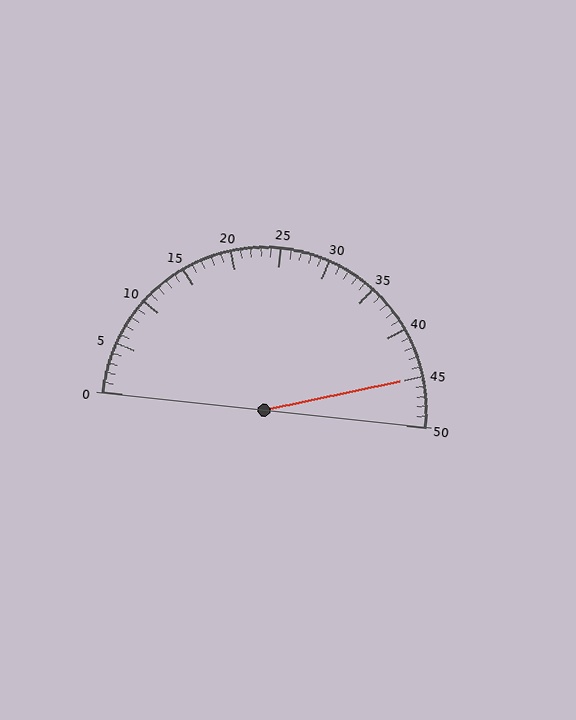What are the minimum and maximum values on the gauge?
The gauge ranges from 0 to 50.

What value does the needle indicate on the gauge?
The needle indicates approximately 45.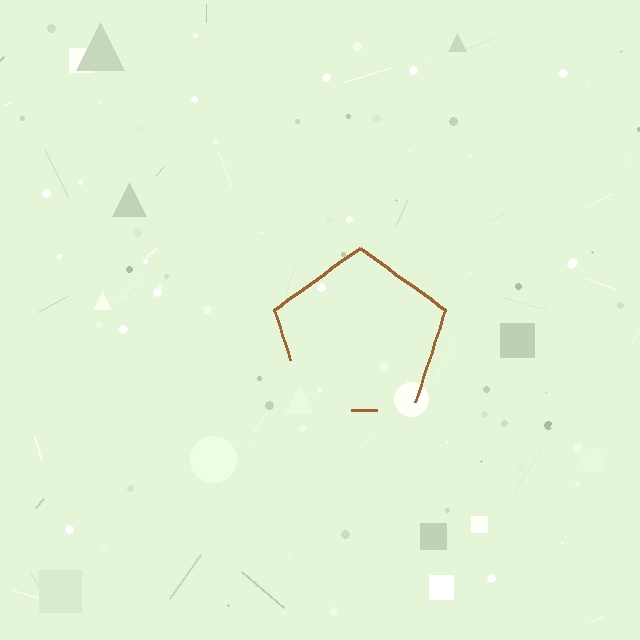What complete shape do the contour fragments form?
The contour fragments form a pentagon.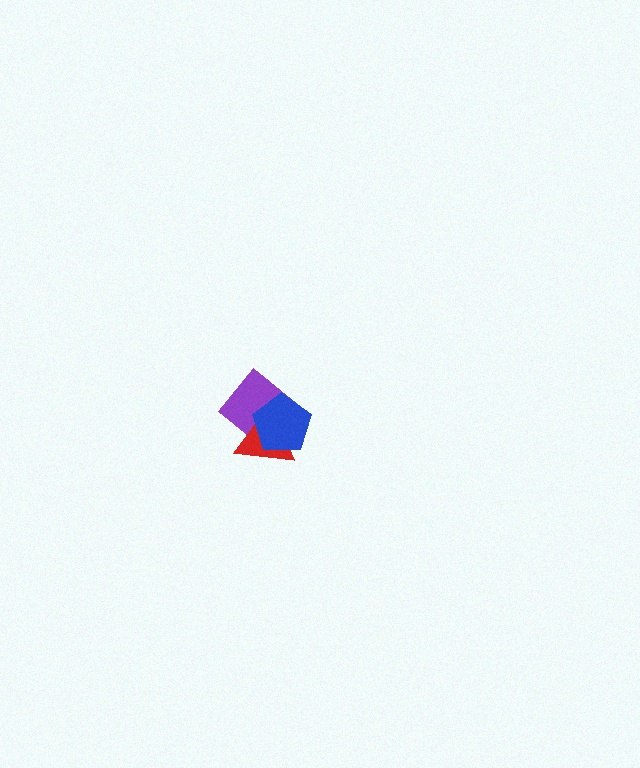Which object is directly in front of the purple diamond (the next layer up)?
The red triangle is directly in front of the purple diamond.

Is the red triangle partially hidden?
Yes, it is partially covered by another shape.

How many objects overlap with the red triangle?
2 objects overlap with the red triangle.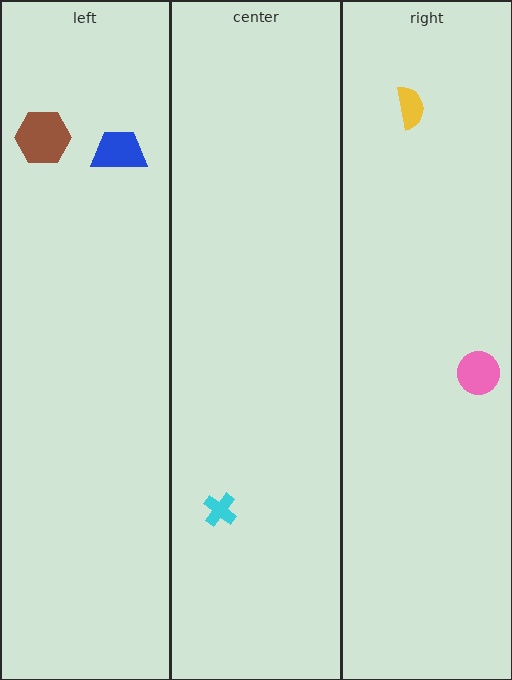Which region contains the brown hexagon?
The left region.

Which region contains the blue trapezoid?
The left region.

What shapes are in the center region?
The cyan cross.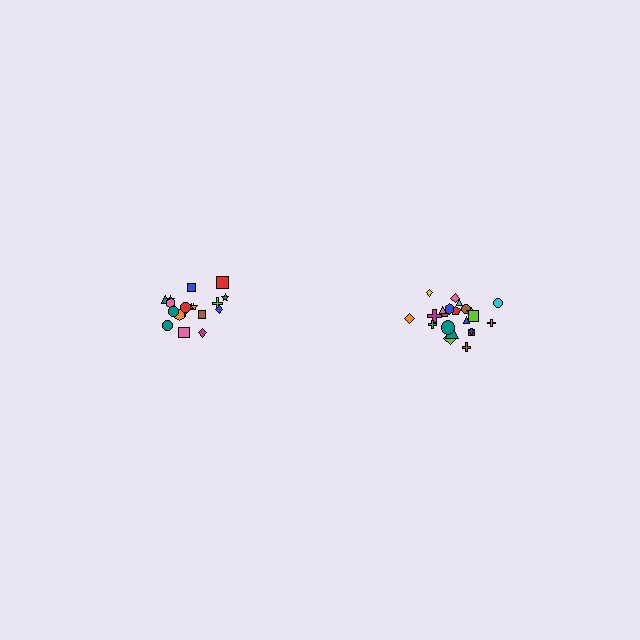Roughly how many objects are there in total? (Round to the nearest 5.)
Roughly 40 objects in total.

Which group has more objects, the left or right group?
The right group.